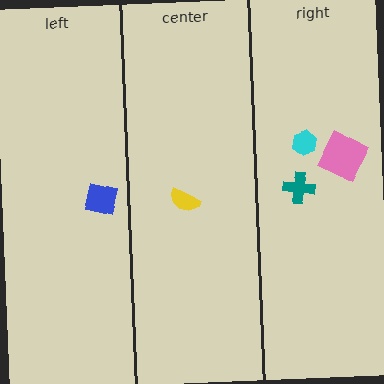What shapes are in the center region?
The yellow semicircle.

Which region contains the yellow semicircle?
The center region.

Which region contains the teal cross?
The right region.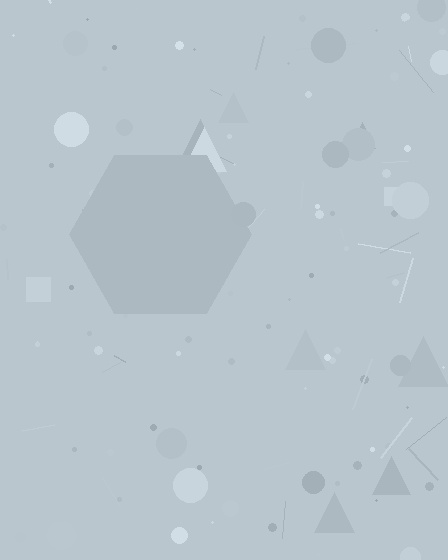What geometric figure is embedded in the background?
A hexagon is embedded in the background.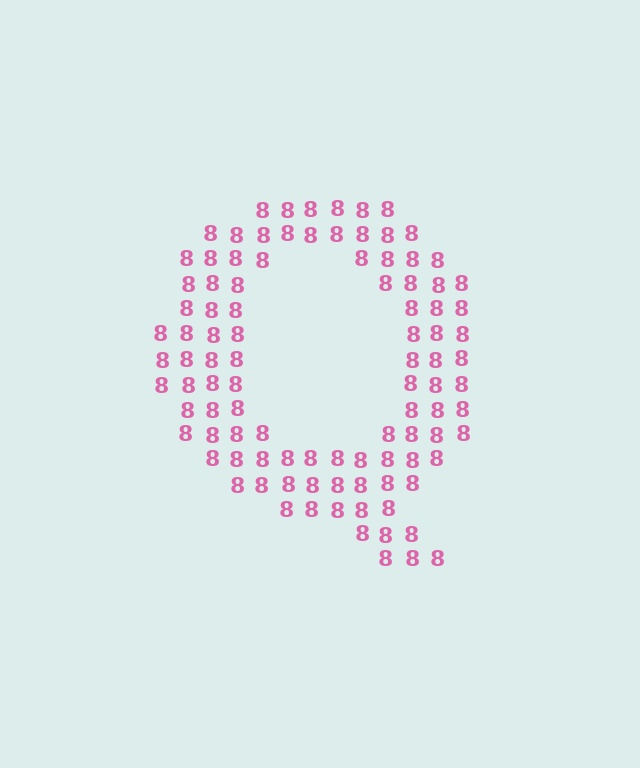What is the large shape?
The large shape is the letter Q.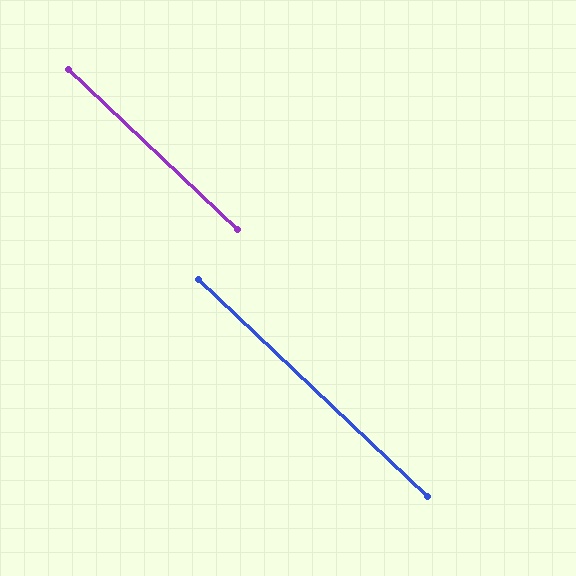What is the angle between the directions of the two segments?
Approximately 0 degrees.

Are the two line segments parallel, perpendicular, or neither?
Parallel — their directions differ by only 0.0°.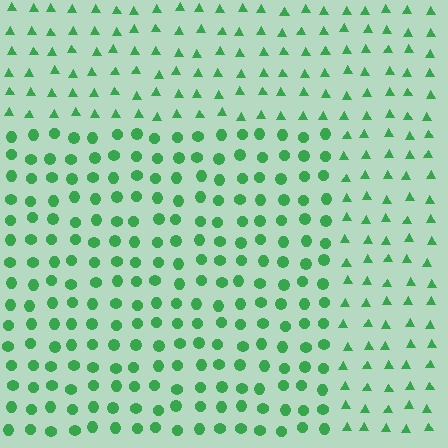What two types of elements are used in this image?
The image uses circles inside the rectangle region and triangles outside it.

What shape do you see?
I see a rectangle.